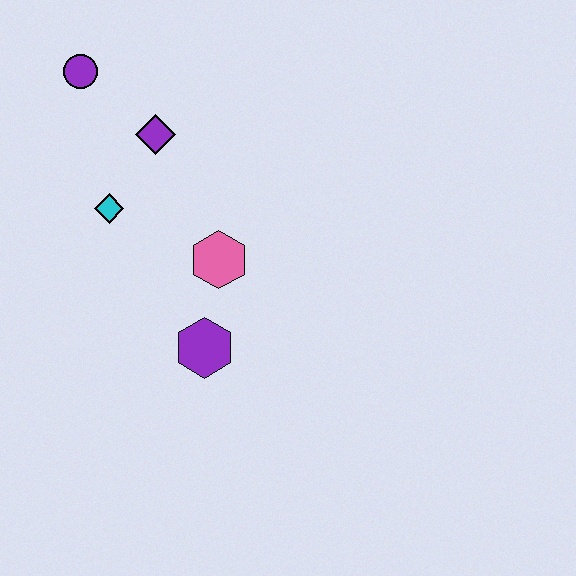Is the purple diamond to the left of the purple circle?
No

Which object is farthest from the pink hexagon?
The purple circle is farthest from the pink hexagon.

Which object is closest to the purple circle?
The purple diamond is closest to the purple circle.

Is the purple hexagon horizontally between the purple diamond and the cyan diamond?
No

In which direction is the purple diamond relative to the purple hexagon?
The purple diamond is above the purple hexagon.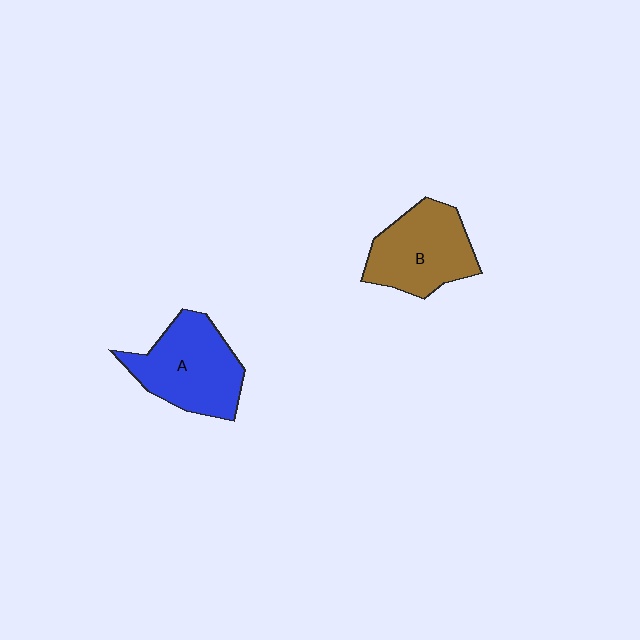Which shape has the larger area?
Shape A (blue).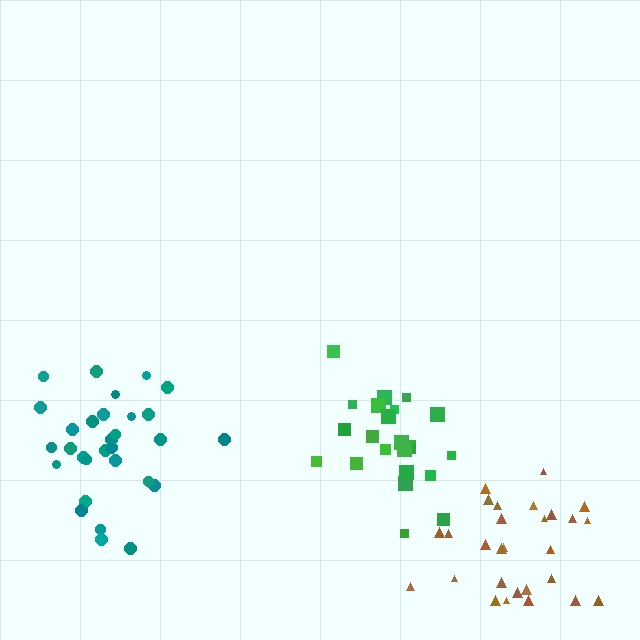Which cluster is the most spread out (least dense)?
Green.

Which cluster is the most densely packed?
Teal.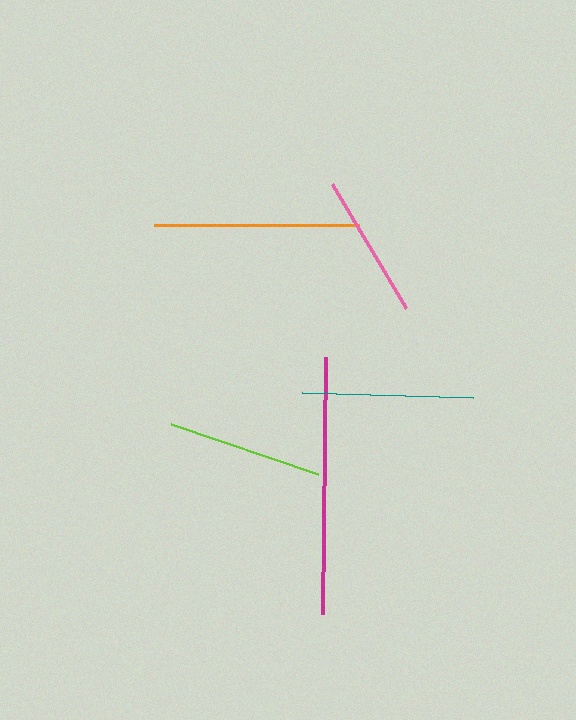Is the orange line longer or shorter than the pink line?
The orange line is longer than the pink line.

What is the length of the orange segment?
The orange segment is approximately 206 pixels long.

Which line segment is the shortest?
The pink line is the shortest at approximately 145 pixels.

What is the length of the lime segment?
The lime segment is approximately 155 pixels long.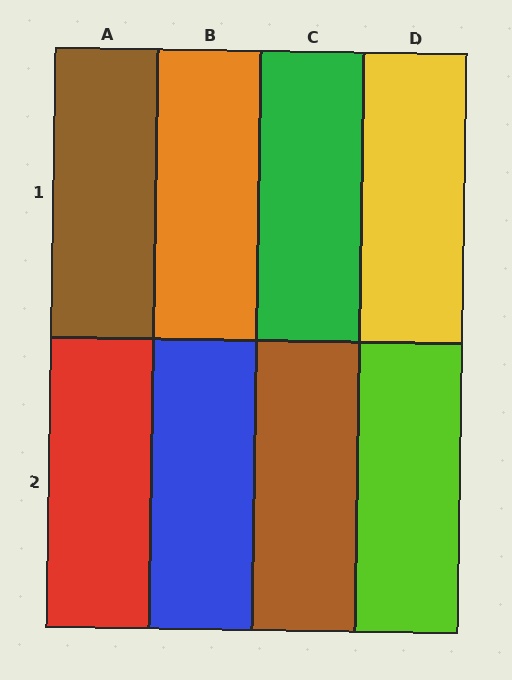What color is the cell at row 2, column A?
Red.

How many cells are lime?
1 cell is lime.